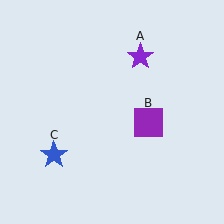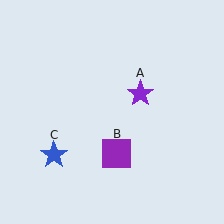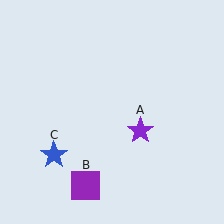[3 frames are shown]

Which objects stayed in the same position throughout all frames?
Blue star (object C) remained stationary.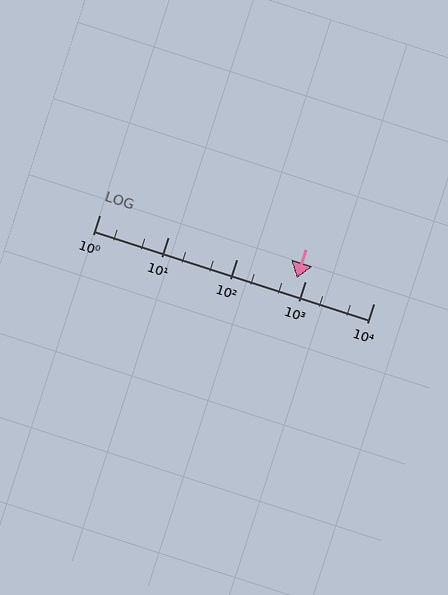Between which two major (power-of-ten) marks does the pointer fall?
The pointer is between 100 and 1000.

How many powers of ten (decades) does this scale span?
The scale spans 4 decades, from 1 to 10000.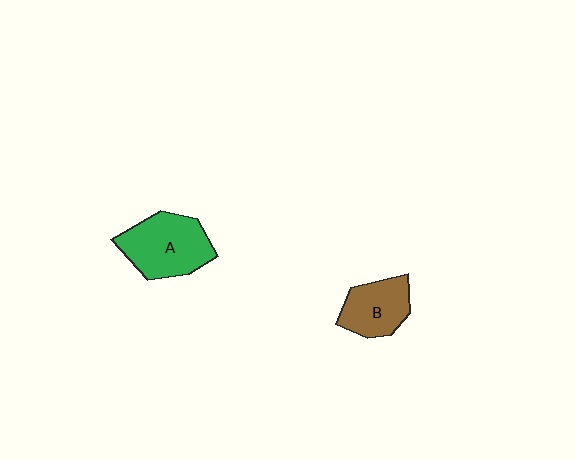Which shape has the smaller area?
Shape B (brown).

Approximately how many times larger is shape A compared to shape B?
Approximately 1.4 times.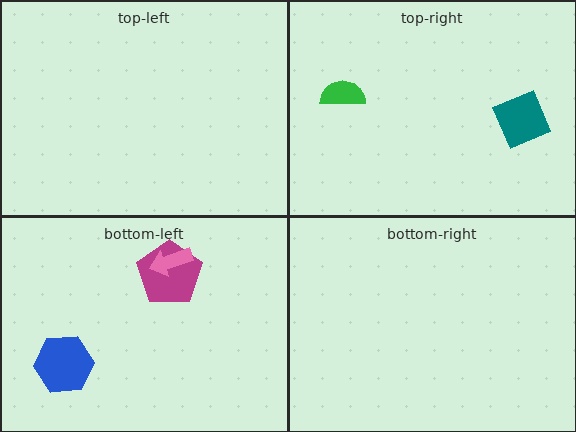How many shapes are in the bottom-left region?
3.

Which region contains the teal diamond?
The top-right region.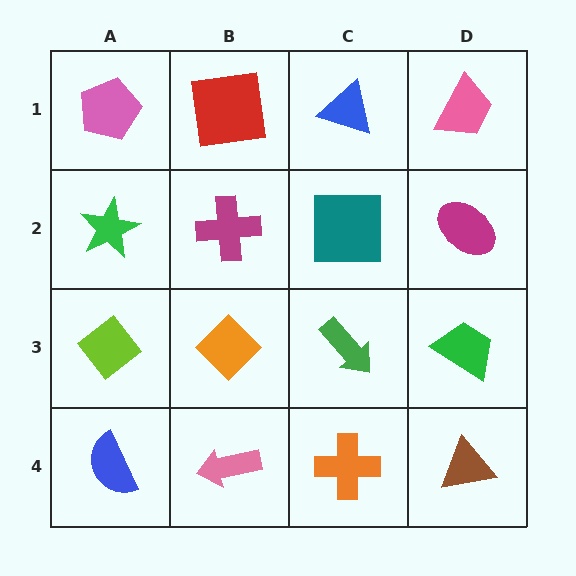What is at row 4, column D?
A brown triangle.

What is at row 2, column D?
A magenta ellipse.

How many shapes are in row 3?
4 shapes.